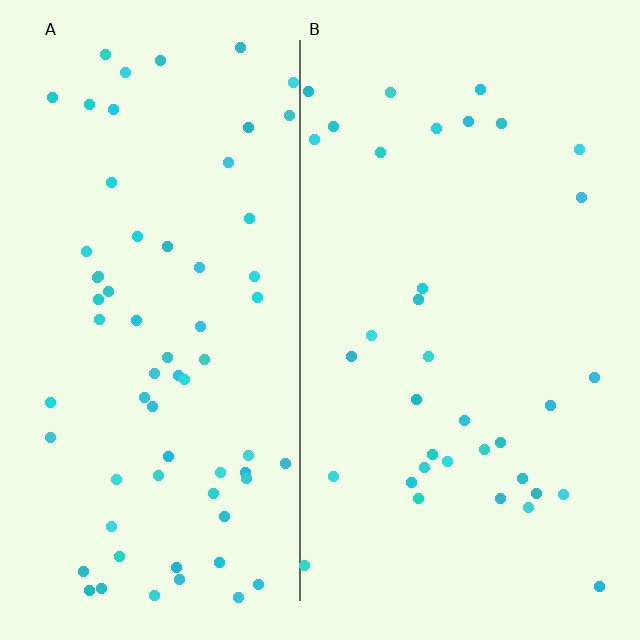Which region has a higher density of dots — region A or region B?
A (the left).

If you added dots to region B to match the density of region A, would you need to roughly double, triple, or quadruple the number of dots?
Approximately double.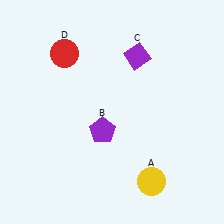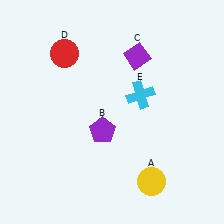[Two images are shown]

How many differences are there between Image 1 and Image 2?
There is 1 difference between the two images.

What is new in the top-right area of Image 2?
A cyan cross (E) was added in the top-right area of Image 2.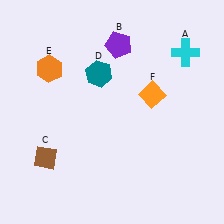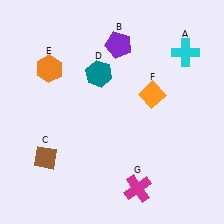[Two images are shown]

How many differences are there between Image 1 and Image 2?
There is 1 difference between the two images.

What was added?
A magenta cross (G) was added in Image 2.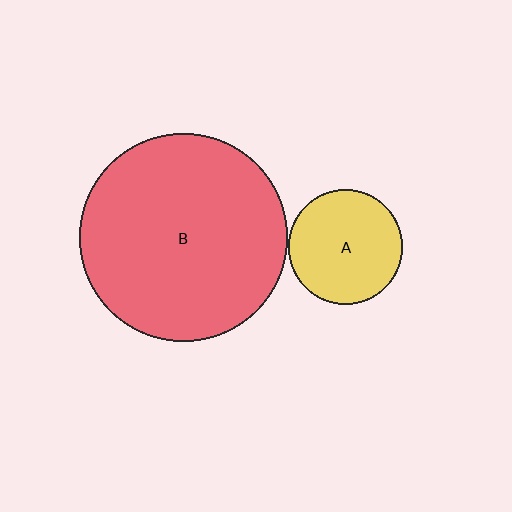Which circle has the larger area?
Circle B (red).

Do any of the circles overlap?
No, none of the circles overlap.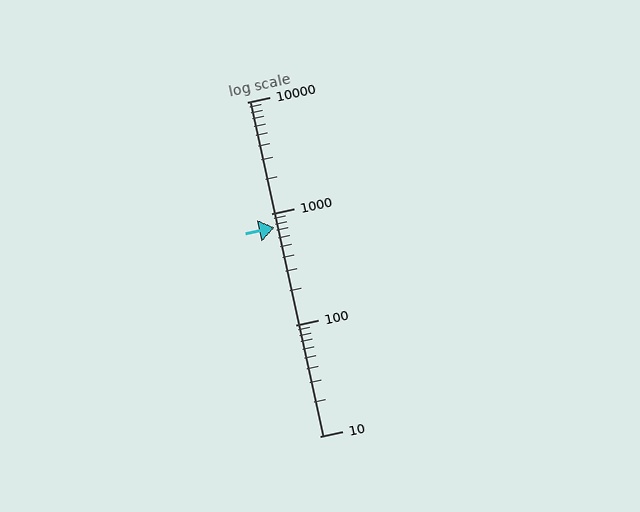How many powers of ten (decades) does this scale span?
The scale spans 3 decades, from 10 to 10000.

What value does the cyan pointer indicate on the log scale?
The pointer indicates approximately 750.